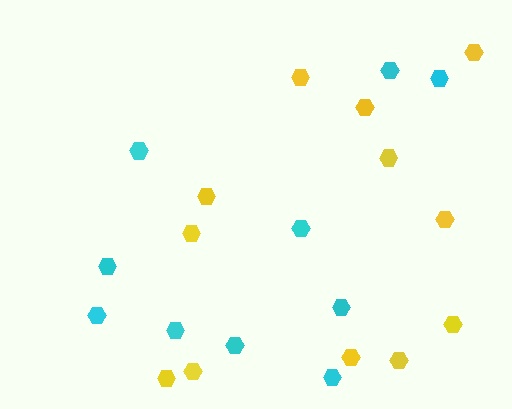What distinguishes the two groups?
There are 2 groups: one group of yellow hexagons (12) and one group of cyan hexagons (10).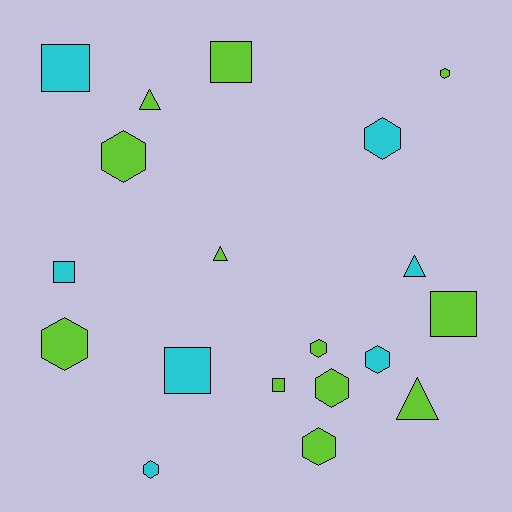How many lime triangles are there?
There are 3 lime triangles.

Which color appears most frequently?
Lime, with 12 objects.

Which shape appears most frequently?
Hexagon, with 9 objects.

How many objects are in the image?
There are 19 objects.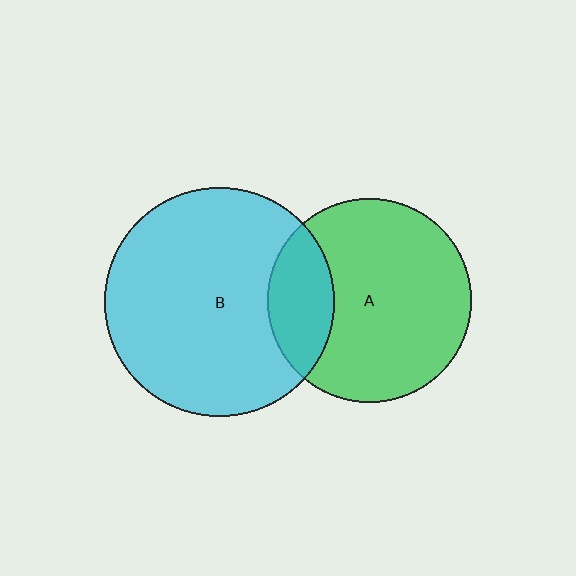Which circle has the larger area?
Circle B (cyan).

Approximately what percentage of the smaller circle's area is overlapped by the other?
Approximately 20%.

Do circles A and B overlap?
Yes.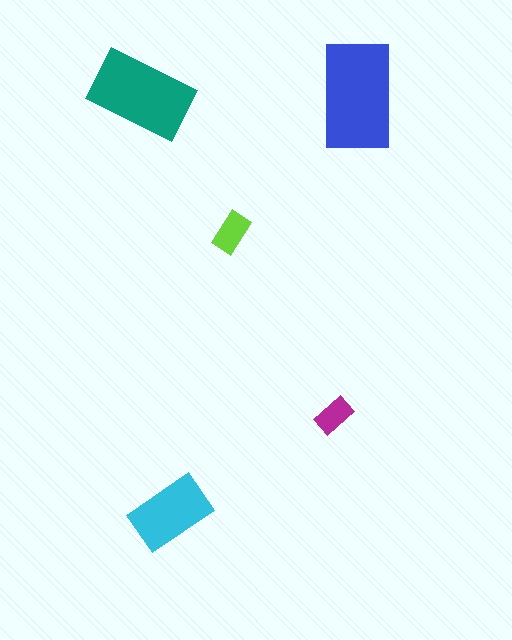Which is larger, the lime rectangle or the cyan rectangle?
The cyan one.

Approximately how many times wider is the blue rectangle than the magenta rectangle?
About 3 times wider.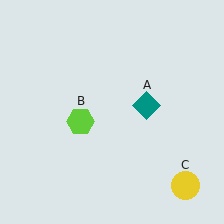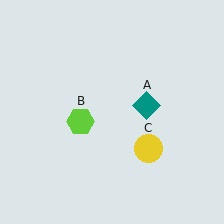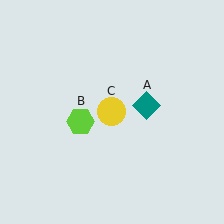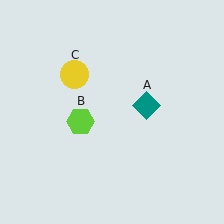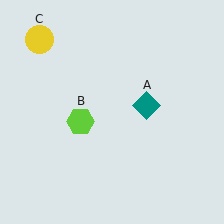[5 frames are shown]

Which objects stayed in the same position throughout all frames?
Teal diamond (object A) and lime hexagon (object B) remained stationary.